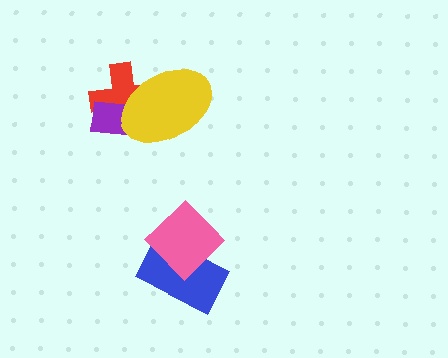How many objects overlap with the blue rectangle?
1 object overlaps with the blue rectangle.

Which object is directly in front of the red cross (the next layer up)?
The purple rectangle is directly in front of the red cross.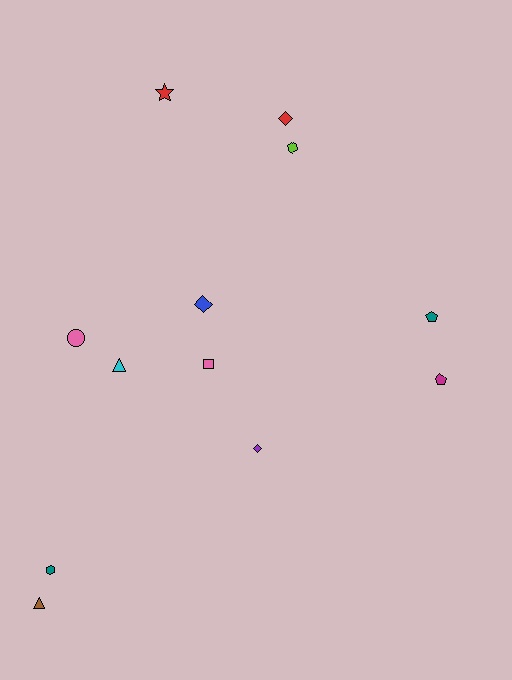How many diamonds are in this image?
There are 3 diamonds.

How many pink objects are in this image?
There are 2 pink objects.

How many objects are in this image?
There are 12 objects.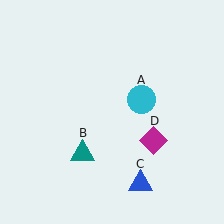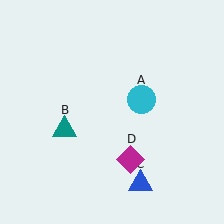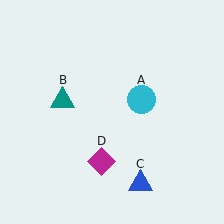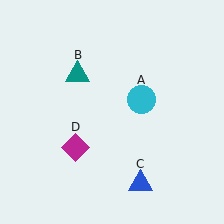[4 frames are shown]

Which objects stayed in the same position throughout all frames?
Cyan circle (object A) and blue triangle (object C) remained stationary.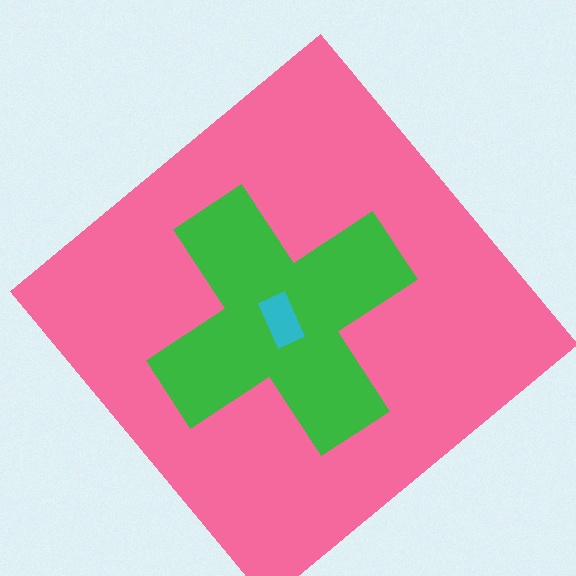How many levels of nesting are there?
3.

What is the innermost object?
The cyan rectangle.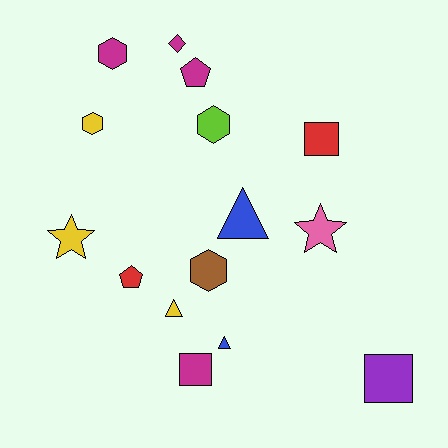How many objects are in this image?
There are 15 objects.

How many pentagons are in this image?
There are 2 pentagons.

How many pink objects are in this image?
There is 1 pink object.